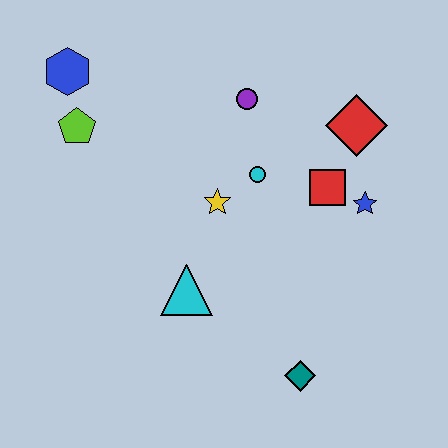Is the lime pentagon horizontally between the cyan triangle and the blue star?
No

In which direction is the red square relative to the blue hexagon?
The red square is to the right of the blue hexagon.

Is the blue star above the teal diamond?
Yes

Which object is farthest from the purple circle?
The teal diamond is farthest from the purple circle.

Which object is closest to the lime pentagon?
The blue hexagon is closest to the lime pentagon.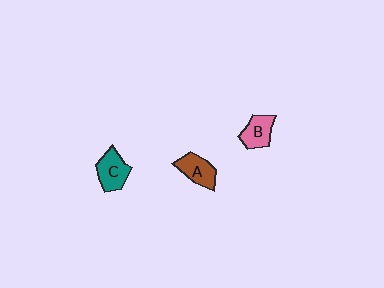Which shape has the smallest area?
Shape B (pink).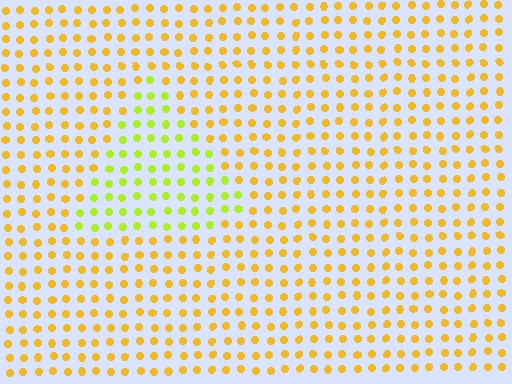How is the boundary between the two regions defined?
The boundary is defined purely by a slight shift in hue (about 37 degrees). Spacing, size, and orientation are identical on both sides.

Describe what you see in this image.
The image is filled with small yellow elements in a uniform arrangement. A triangle-shaped region is visible where the elements are tinted to a slightly different hue, forming a subtle color boundary.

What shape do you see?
I see a triangle.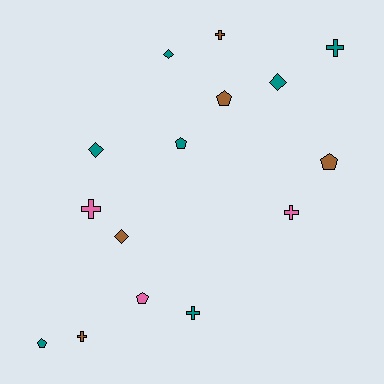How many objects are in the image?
There are 15 objects.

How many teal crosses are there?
There are 2 teal crosses.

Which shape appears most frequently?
Cross, with 6 objects.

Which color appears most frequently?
Teal, with 7 objects.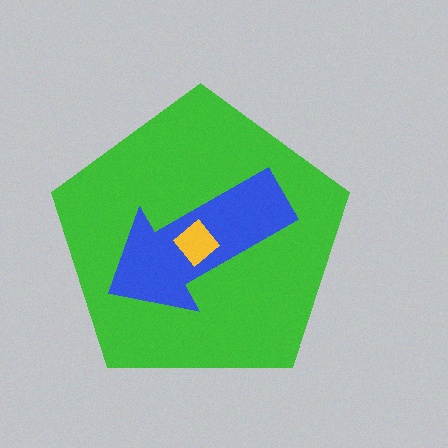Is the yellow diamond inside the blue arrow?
Yes.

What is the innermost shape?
The yellow diamond.